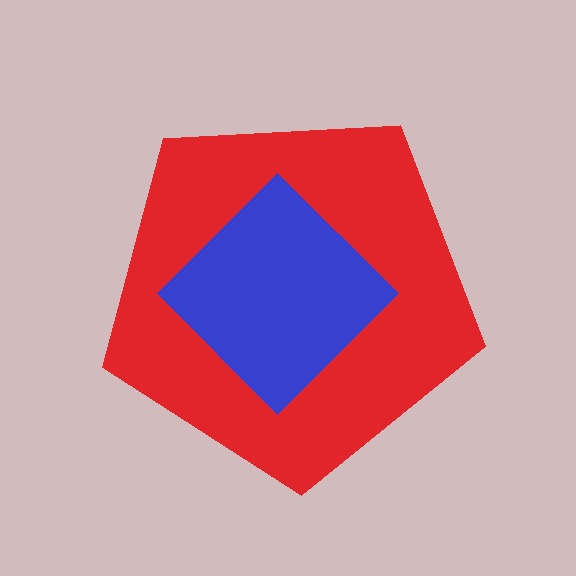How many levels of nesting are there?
2.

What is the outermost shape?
The red pentagon.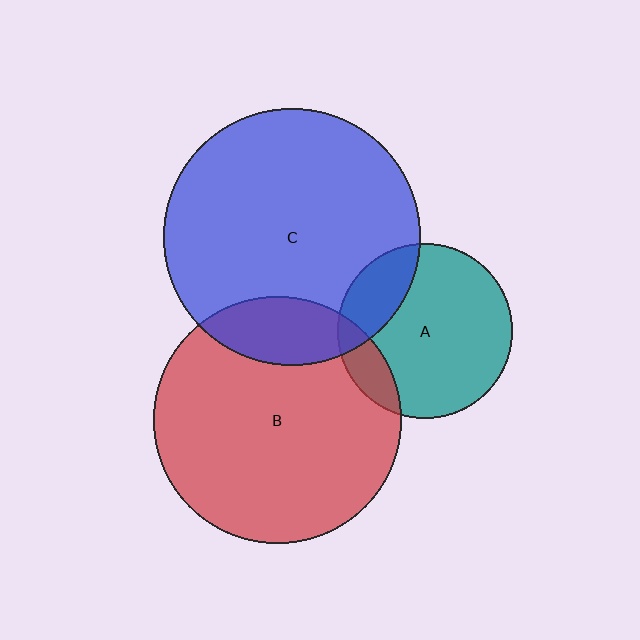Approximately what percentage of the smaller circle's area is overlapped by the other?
Approximately 15%.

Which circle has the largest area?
Circle C (blue).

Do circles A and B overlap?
Yes.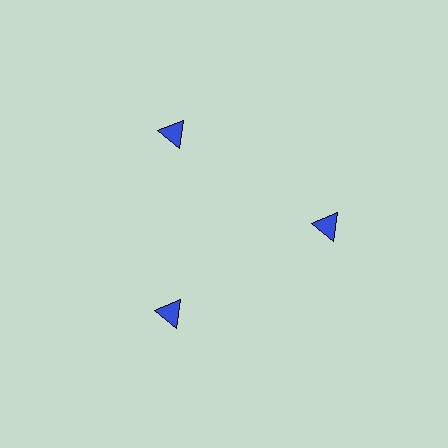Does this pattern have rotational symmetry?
Yes, this pattern has 3-fold rotational symmetry. It looks the same after rotating 120 degrees around the center.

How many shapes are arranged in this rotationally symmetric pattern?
There are 3 shapes, arranged in 3 groups of 1.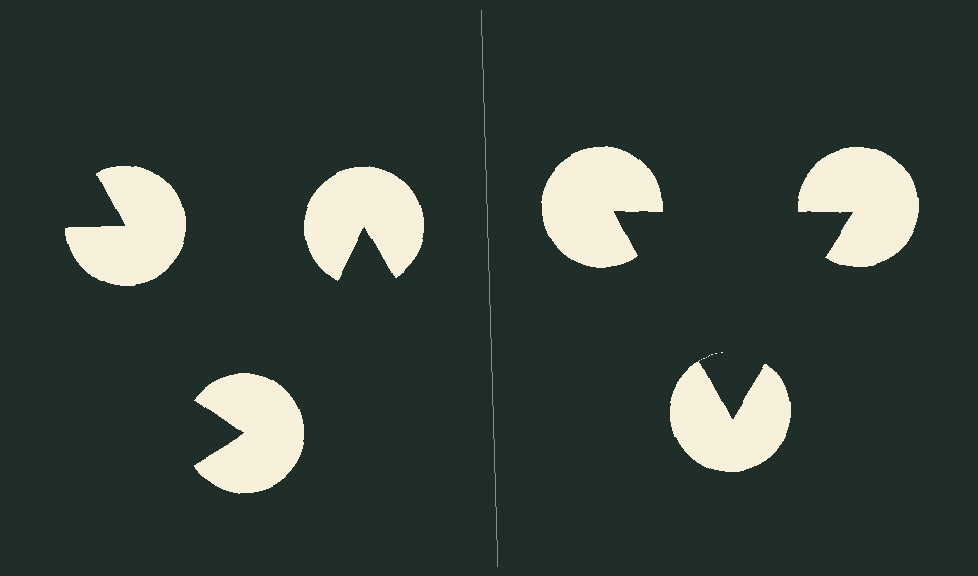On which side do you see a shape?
An illusory triangle appears on the right side. On the left side the wedge cuts are rotated, so no coherent shape forms.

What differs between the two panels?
The pac-man discs are positioned identically on both sides; only the wedge orientations differ. On the right they align to a triangle; on the left they are misaligned.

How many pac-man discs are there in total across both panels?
6 — 3 on each side.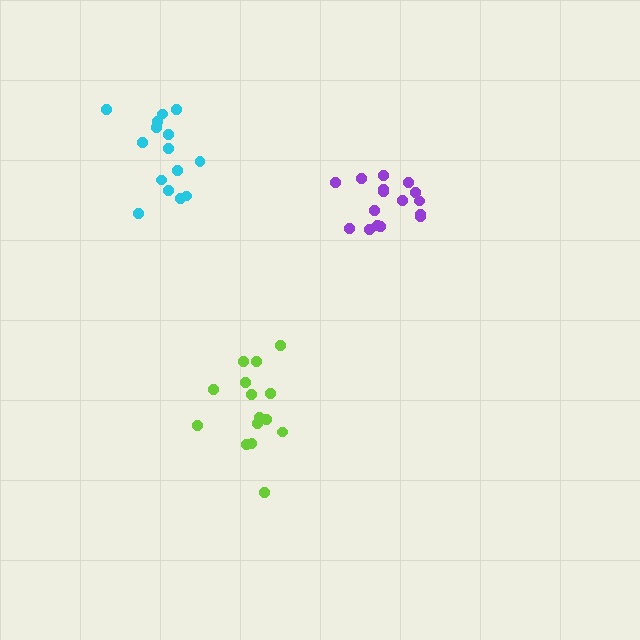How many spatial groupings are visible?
There are 3 spatial groupings.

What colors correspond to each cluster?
The clusters are colored: lime, purple, cyan.